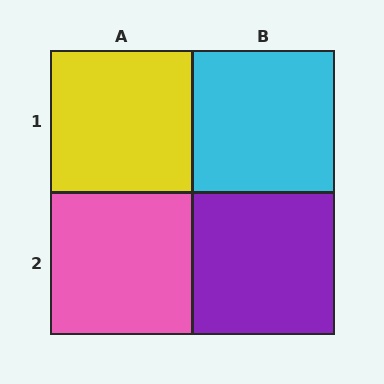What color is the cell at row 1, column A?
Yellow.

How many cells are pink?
1 cell is pink.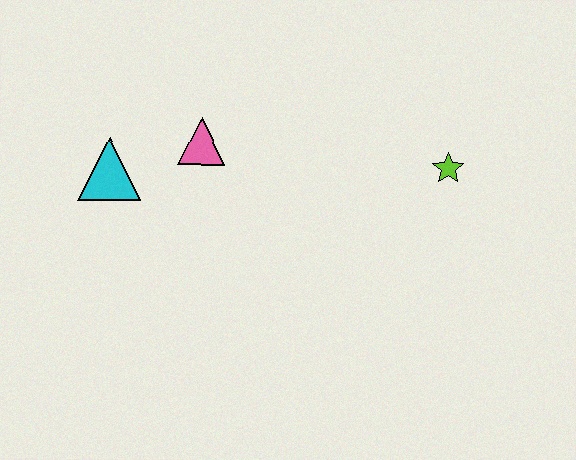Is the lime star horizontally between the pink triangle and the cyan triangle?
No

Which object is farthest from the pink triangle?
The lime star is farthest from the pink triangle.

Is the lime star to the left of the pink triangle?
No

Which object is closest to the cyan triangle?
The pink triangle is closest to the cyan triangle.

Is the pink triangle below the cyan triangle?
No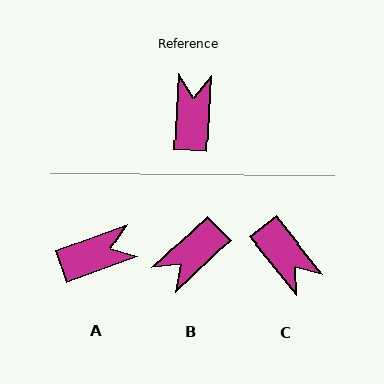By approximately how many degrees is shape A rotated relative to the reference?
Approximately 67 degrees clockwise.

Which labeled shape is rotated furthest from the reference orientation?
C, about 138 degrees away.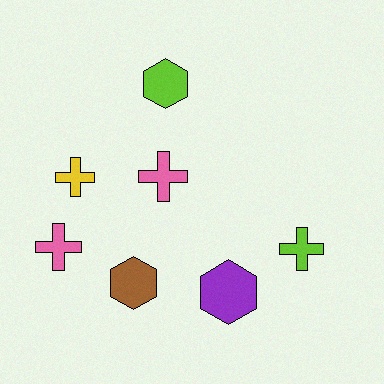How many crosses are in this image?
There are 4 crosses.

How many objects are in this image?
There are 7 objects.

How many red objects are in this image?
There are no red objects.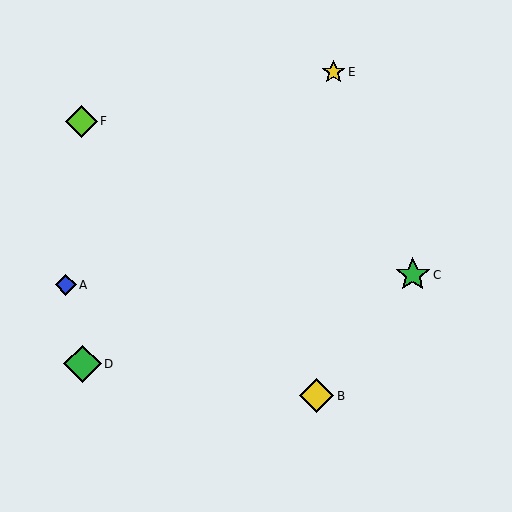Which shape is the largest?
The green diamond (labeled D) is the largest.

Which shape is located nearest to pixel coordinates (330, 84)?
The yellow star (labeled E) at (333, 72) is nearest to that location.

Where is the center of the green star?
The center of the green star is at (413, 275).